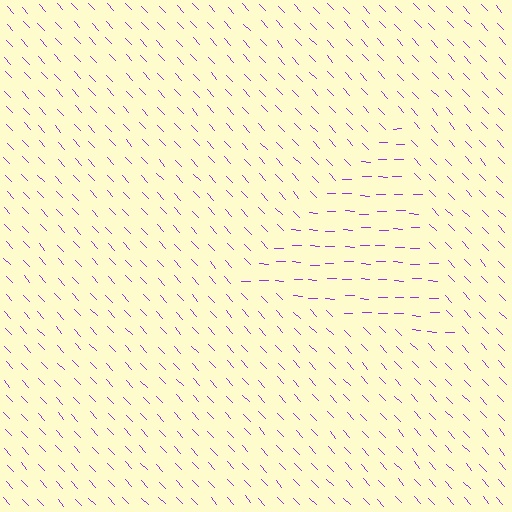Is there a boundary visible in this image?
Yes, there is a texture boundary formed by a change in line orientation.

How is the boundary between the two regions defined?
The boundary is defined purely by a change in line orientation (approximately 45 degrees difference). All lines are the same color and thickness.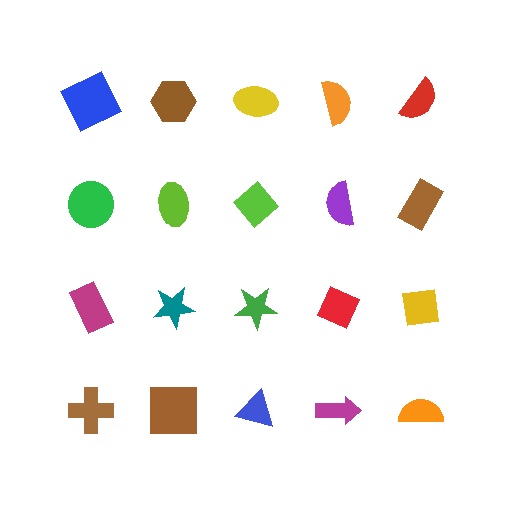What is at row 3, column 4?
A red diamond.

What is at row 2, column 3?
A lime diamond.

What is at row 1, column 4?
An orange semicircle.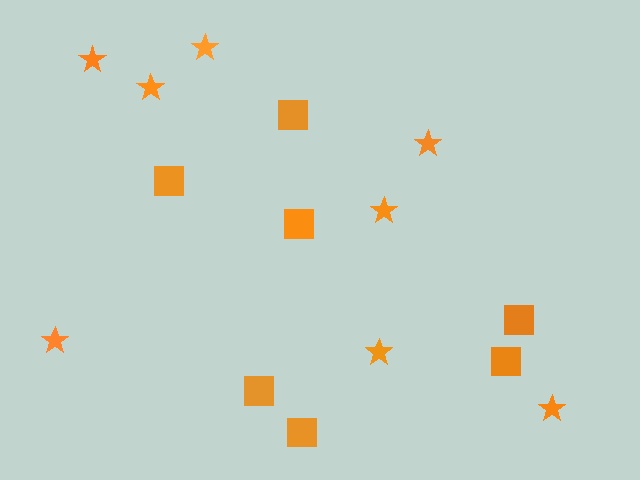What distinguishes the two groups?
There are 2 groups: one group of squares (7) and one group of stars (8).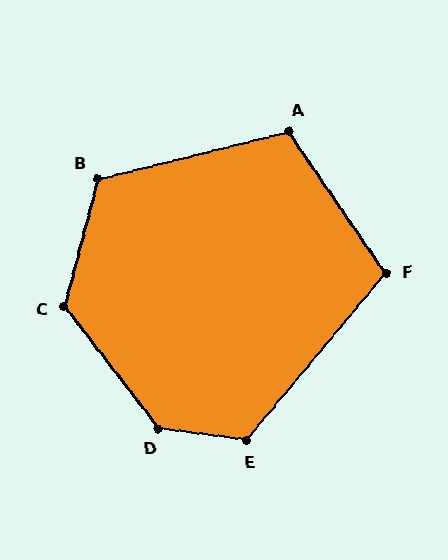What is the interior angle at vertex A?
Approximately 110 degrees (obtuse).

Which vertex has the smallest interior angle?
F, at approximately 106 degrees.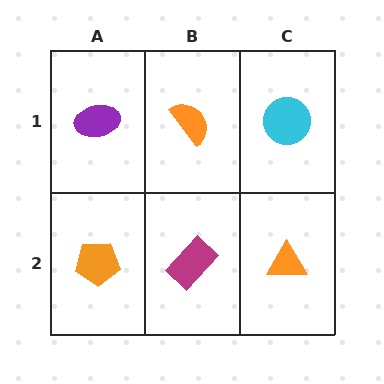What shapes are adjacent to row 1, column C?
An orange triangle (row 2, column C), an orange semicircle (row 1, column B).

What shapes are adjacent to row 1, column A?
An orange pentagon (row 2, column A), an orange semicircle (row 1, column B).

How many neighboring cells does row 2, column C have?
2.